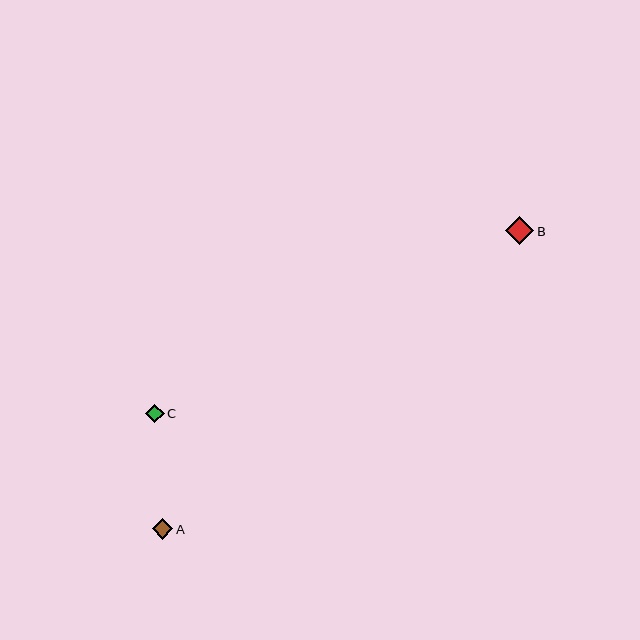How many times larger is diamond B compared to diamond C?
Diamond B is approximately 1.5 times the size of diamond C.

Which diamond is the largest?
Diamond B is the largest with a size of approximately 28 pixels.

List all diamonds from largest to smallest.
From largest to smallest: B, A, C.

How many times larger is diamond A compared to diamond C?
Diamond A is approximately 1.1 times the size of diamond C.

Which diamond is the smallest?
Diamond C is the smallest with a size of approximately 18 pixels.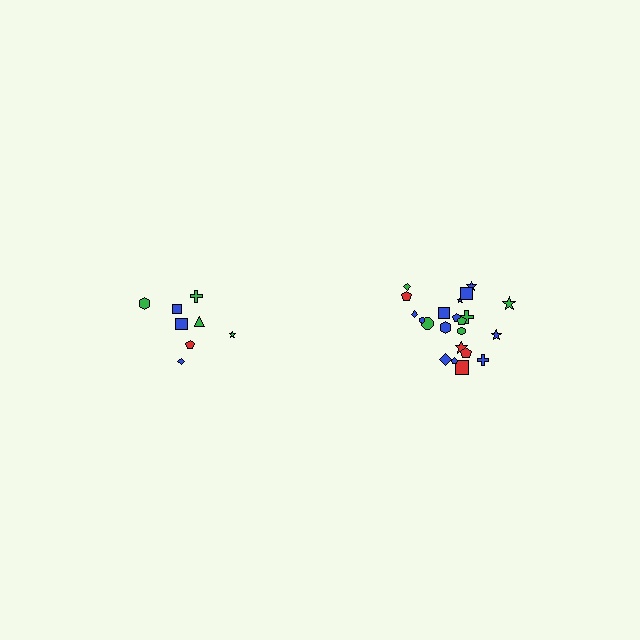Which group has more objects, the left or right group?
The right group.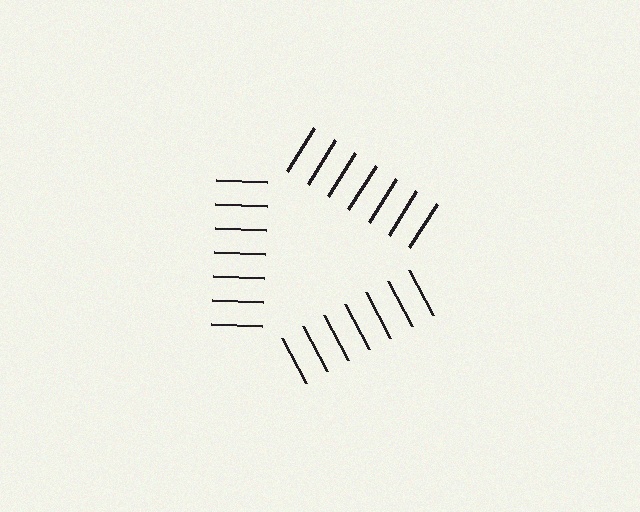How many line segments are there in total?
21 — 7 along each of the 3 edges.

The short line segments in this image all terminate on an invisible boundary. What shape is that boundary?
An illusory triangle — the line segments terminate on its edges but no continuous stroke is drawn.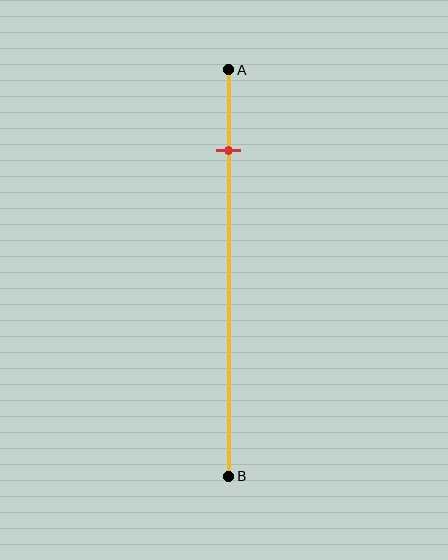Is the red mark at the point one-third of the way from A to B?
No, the mark is at about 20% from A, not at the 33% one-third point.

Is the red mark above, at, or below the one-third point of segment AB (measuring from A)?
The red mark is above the one-third point of segment AB.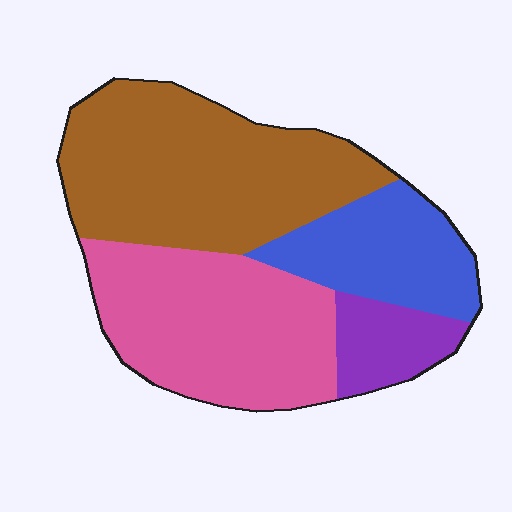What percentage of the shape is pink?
Pink covers about 35% of the shape.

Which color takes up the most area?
Brown, at roughly 40%.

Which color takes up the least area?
Purple, at roughly 10%.